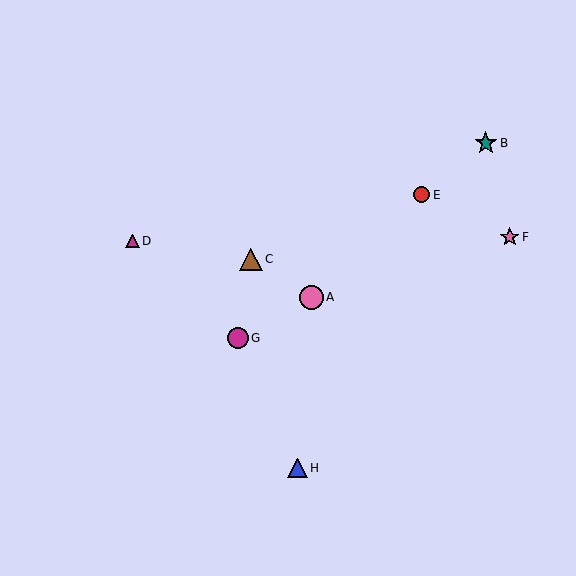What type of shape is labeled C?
Shape C is a brown triangle.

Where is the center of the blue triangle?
The center of the blue triangle is at (298, 468).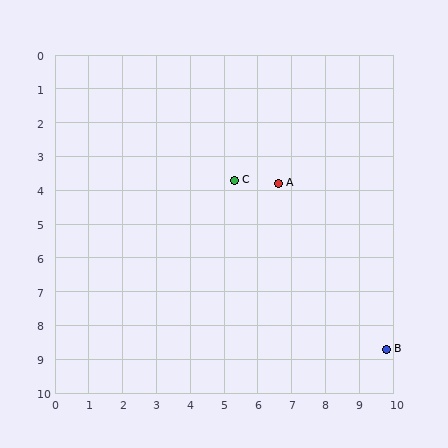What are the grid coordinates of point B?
Point B is at approximately (9.8, 8.7).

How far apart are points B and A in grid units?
Points B and A are about 5.9 grid units apart.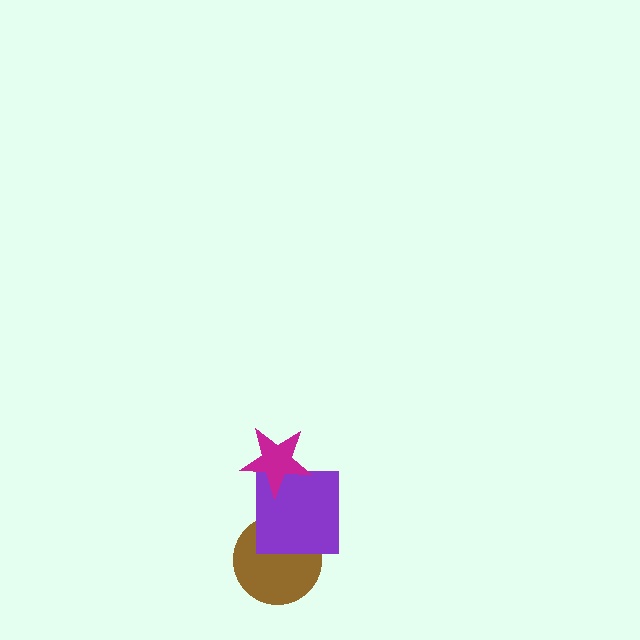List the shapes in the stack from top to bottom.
From top to bottom: the magenta star, the purple square, the brown circle.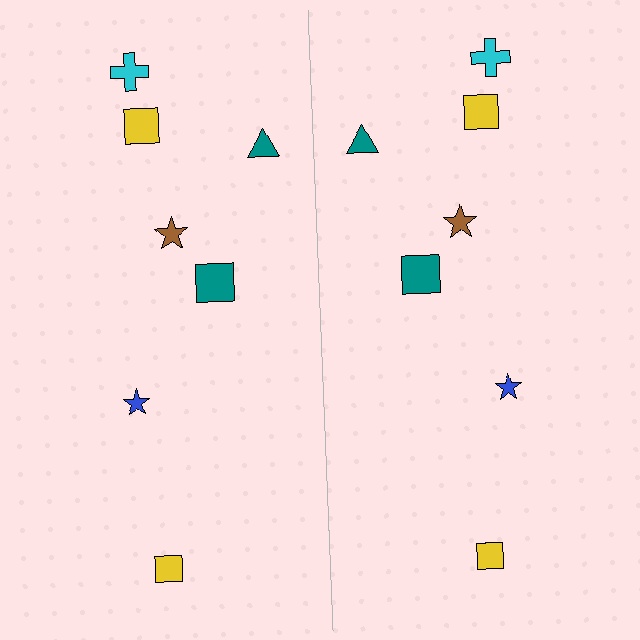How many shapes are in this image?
There are 14 shapes in this image.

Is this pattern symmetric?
Yes, this pattern has bilateral (reflection) symmetry.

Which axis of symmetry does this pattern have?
The pattern has a vertical axis of symmetry running through the center of the image.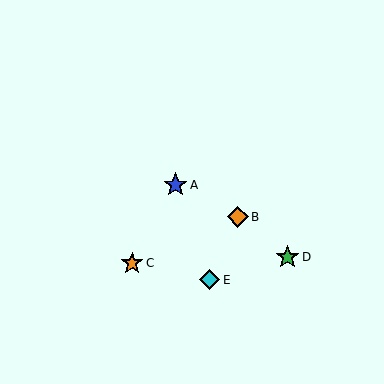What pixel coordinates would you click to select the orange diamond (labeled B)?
Click at (238, 217) to select the orange diamond B.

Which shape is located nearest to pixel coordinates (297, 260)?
The green star (labeled D) at (288, 257) is nearest to that location.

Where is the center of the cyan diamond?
The center of the cyan diamond is at (210, 280).